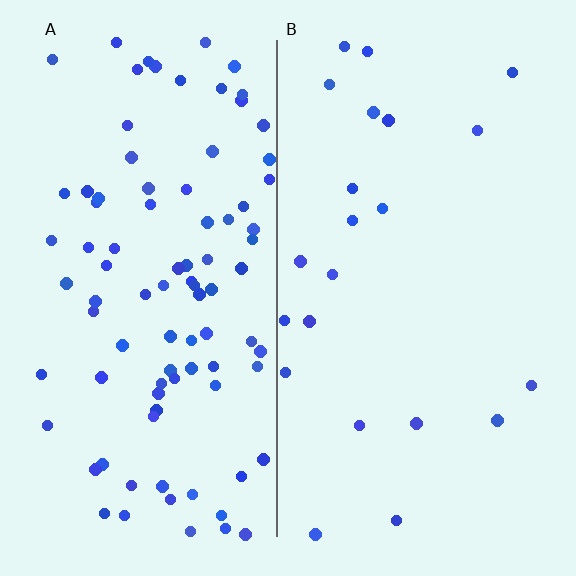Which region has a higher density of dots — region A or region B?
A (the left).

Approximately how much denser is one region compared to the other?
Approximately 4.1× — region A over region B.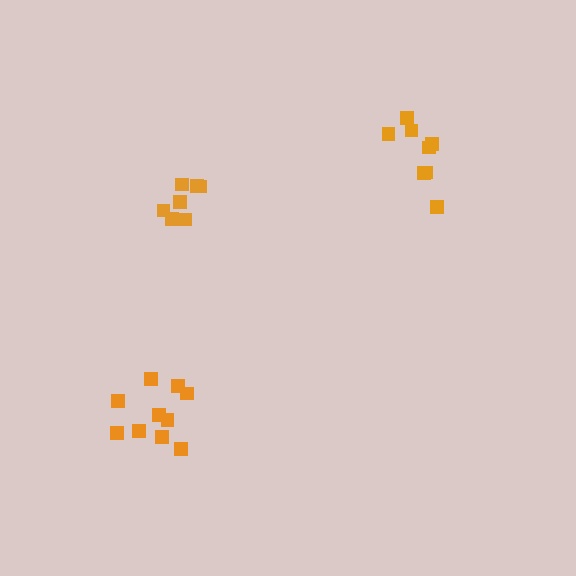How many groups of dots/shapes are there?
There are 3 groups.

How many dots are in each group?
Group 1: 7 dots, Group 2: 10 dots, Group 3: 8 dots (25 total).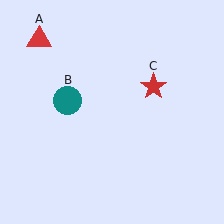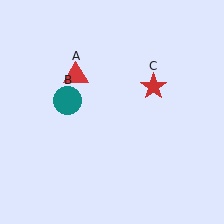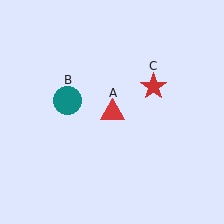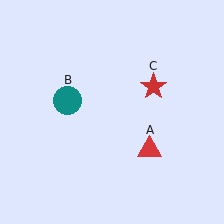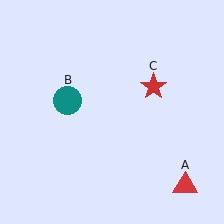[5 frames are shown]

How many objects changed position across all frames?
1 object changed position: red triangle (object A).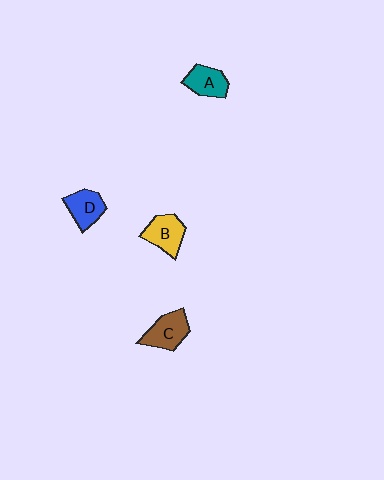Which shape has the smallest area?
Shape A (teal).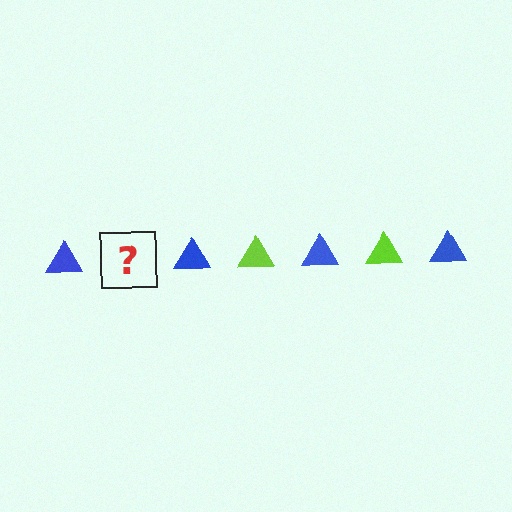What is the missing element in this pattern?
The missing element is a lime triangle.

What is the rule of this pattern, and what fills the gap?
The rule is that the pattern cycles through blue, lime triangles. The gap should be filled with a lime triangle.